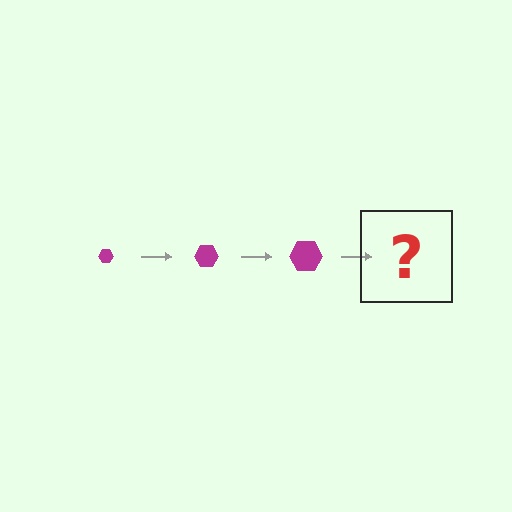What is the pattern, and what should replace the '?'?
The pattern is that the hexagon gets progressively larger each step. The '?' should be a magenta hexagon, larger than the previous one.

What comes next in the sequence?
The next element should be a magenta hexagon, larger than the previous one.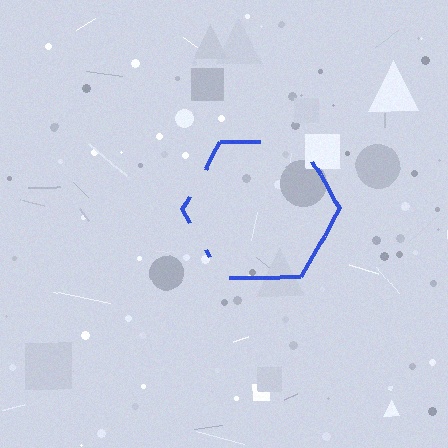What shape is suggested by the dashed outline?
The dashed outline suggests a hexagon.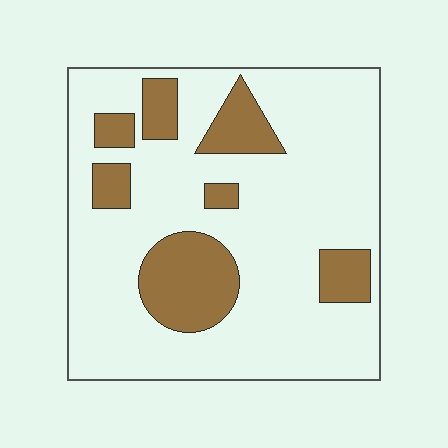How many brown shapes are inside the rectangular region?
7.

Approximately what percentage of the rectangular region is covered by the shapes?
Approximately 20%.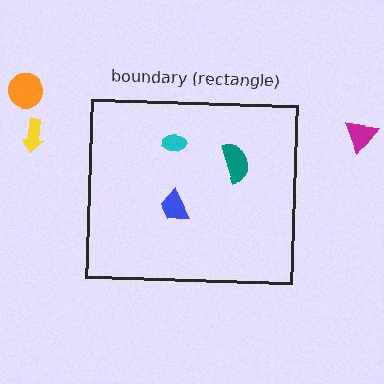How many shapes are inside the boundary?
3 inside, 3 outside.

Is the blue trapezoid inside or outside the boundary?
Inside.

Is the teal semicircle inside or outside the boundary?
Inside.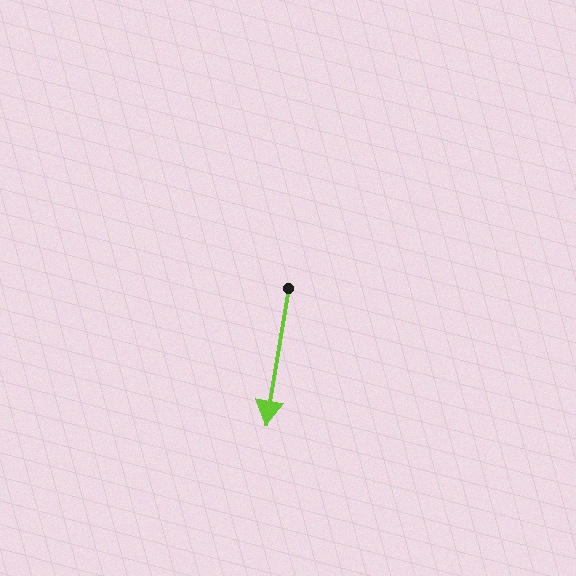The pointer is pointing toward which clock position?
Roughly 6 o'clock.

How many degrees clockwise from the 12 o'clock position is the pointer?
Approximately 189 degrees.